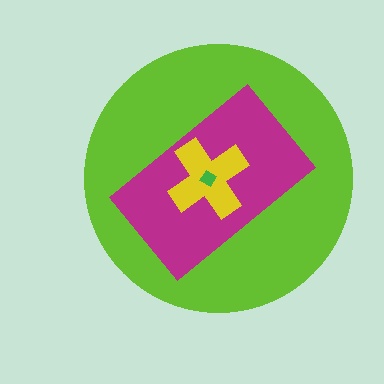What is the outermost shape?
The lime circle.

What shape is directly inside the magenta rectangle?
The yellow cross.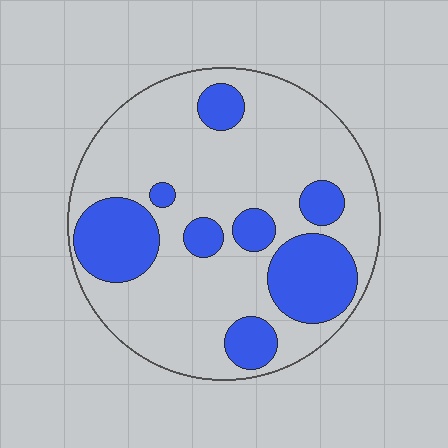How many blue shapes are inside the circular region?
8.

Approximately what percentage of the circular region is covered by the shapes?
Approximately 30%.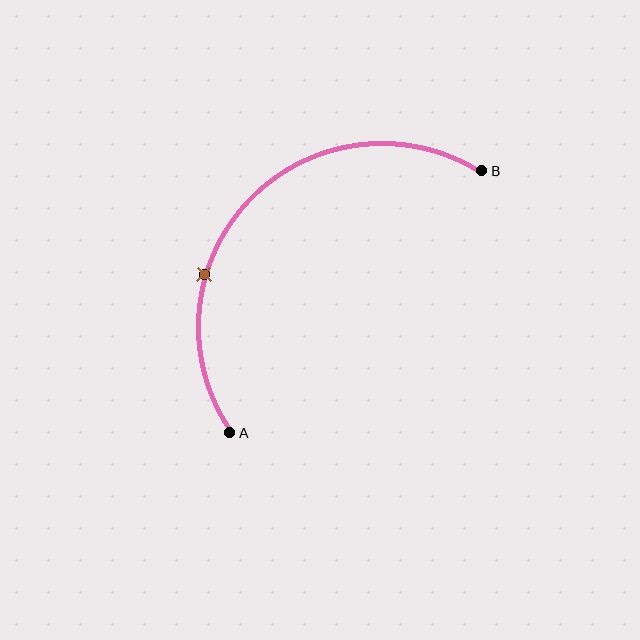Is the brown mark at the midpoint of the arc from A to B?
No. The brown mark lies on the arc but is closer to endpoint A. The arc midpoint would be at the point on the curve equidistant along the arc from both A and B.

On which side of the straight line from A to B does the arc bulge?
The arc bulges above and to the left of the straight line connecting A and B.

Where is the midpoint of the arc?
The arc midpoint is the point on the curve farthest from the straight line joining A and B. It sits above and to the left of that line.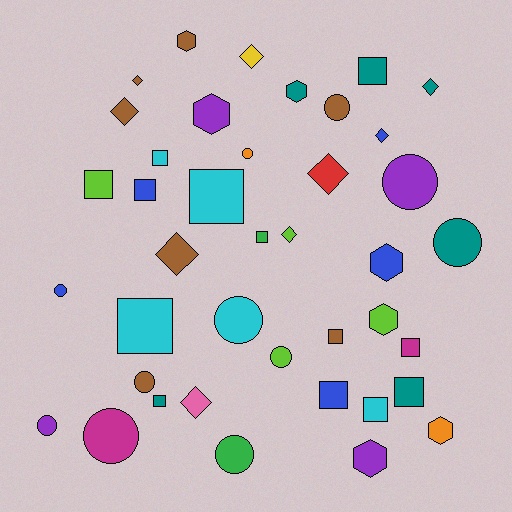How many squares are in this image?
There are 13 squares.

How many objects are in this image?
There are 40 objects.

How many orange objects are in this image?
There are 2 orange objects.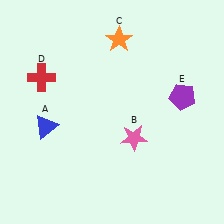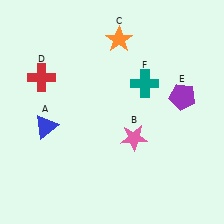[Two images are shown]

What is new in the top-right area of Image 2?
A teal cross (F) was added in the top-right area of Image 2.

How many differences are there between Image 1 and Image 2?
There is 1 difference between the two images.